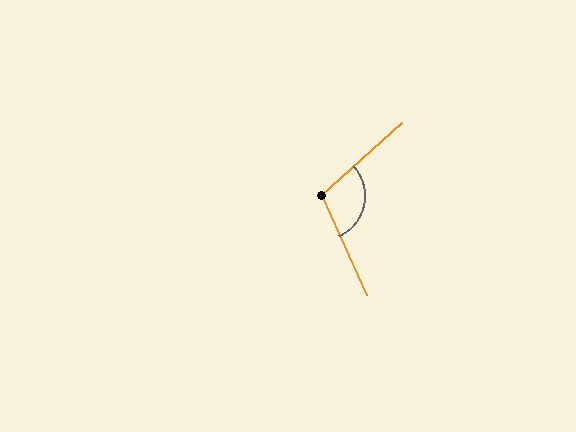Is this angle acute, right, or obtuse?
It is obtuse.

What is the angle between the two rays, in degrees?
Approximately 108 degrees.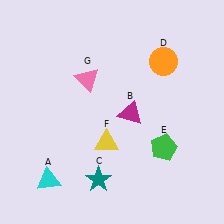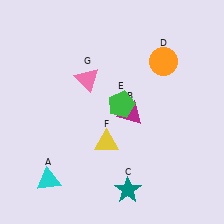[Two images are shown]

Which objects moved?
The objects that moved are: the teal star (C), the green pentagon (E).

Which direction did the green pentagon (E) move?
The green pentagon (E) moved up.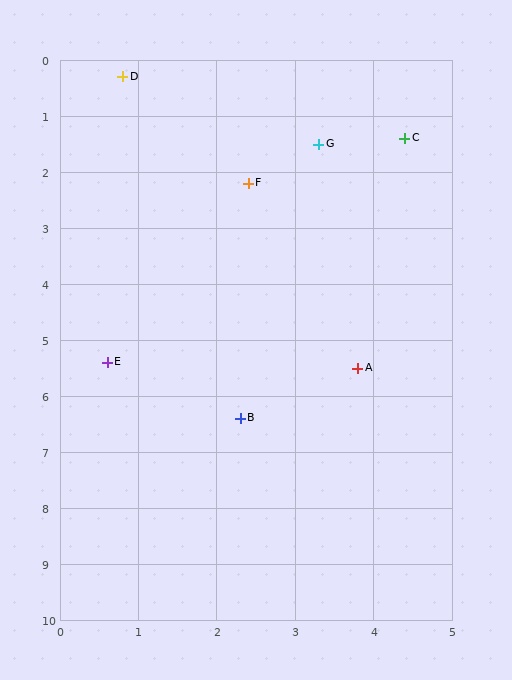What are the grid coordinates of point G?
Point G is at approximately (3.3, 1.5).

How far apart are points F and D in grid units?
Points F and D are about 2.5 grid units apart.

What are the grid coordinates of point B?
Point B is at approximately (2.3, 6.4).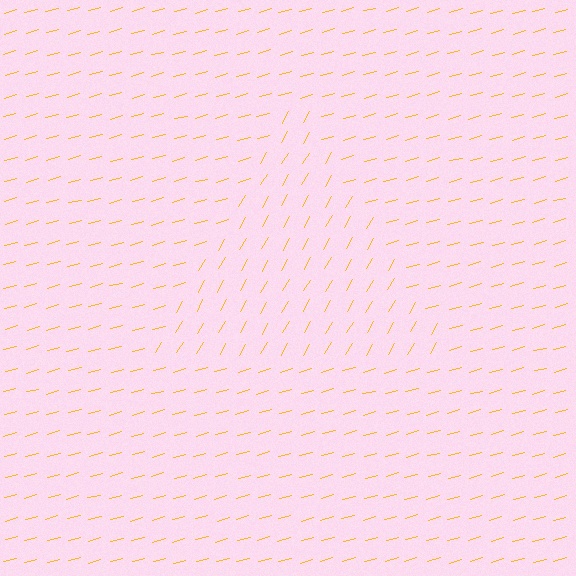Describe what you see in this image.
The image is filled with small yellow line segments. A triangle region in the image has lines oriented differently from the surrounding lines, creating a visible texture boundary.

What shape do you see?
I see a triangle.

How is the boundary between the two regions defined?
The boundary is defined purely by a change in line orientation (approximately 45 degrees difference). All lines are the same color and thickness.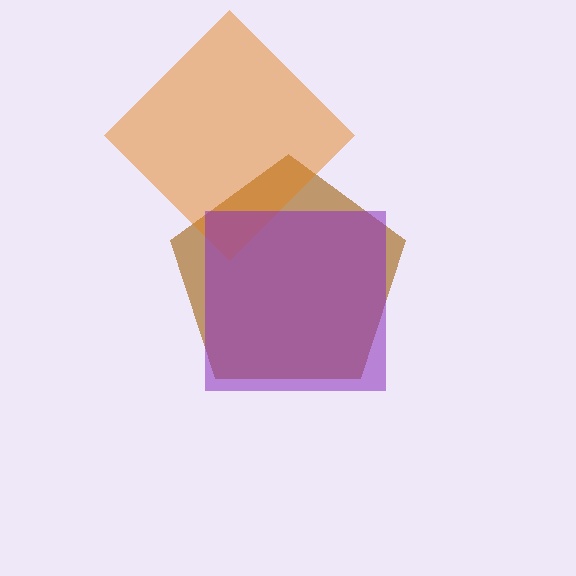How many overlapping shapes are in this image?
There are 3 overlapping shapes in the image.